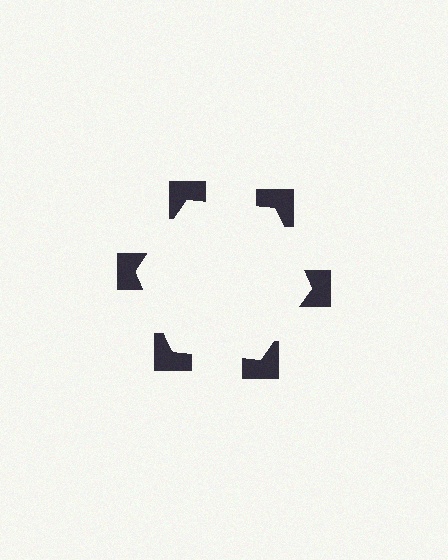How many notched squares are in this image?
There are 6 — one at each vertex of the illusory hexagon.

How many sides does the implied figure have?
6 sides.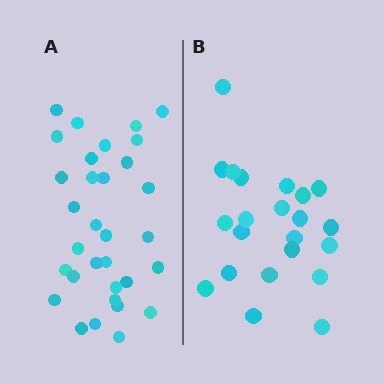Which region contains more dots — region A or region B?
Region A (the left region) has more dots.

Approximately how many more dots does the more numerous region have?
Region A has roughly 10 or so more dots than region B.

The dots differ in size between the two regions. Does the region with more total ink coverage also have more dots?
No. Region B has more total ink coverage because its dots are larger, but region A actually contains more individual dots. Total area can be misleading — the number of items is what matters here.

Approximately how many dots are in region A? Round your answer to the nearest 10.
About 30 dots. (The exact count is 32, which rounds to 30.)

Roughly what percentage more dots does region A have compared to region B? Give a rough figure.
About 45% more.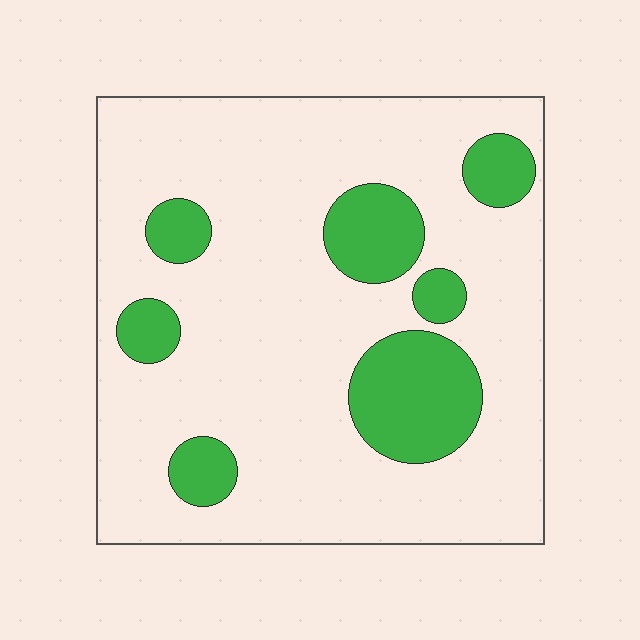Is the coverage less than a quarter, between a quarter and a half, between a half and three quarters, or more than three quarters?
Less than a quarter.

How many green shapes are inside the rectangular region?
7.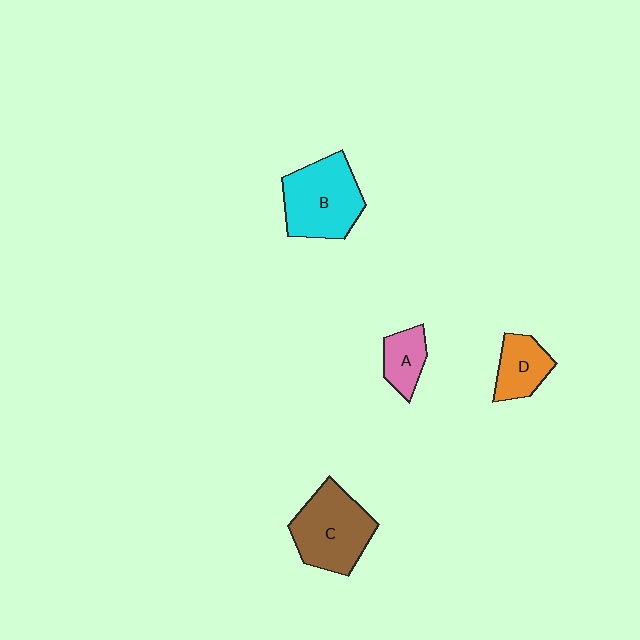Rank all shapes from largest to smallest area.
From largest to smallest: B (cyan), C (brown), D (orange), A (pink).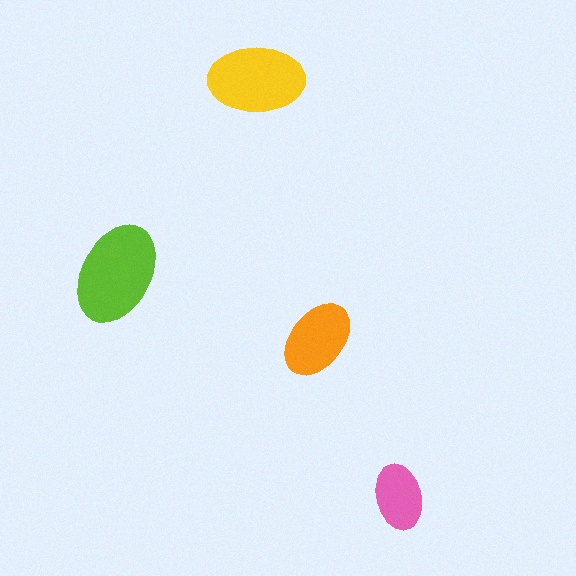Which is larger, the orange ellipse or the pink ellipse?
The orange one.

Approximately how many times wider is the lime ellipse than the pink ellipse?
About 1.5 times wider.